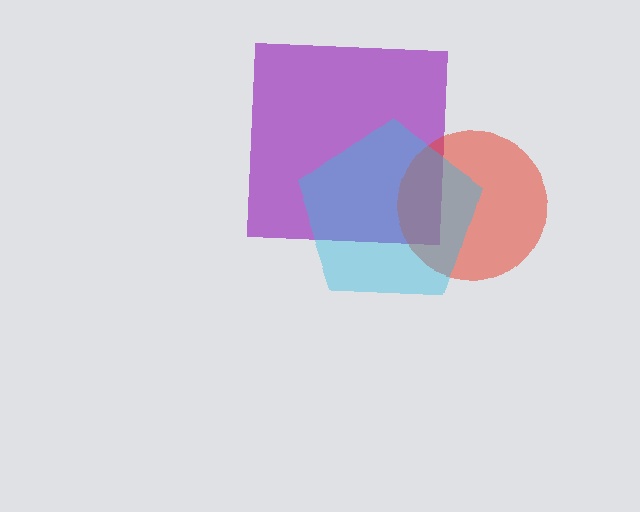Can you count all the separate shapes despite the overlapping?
Yes, there are 3 separate shapes.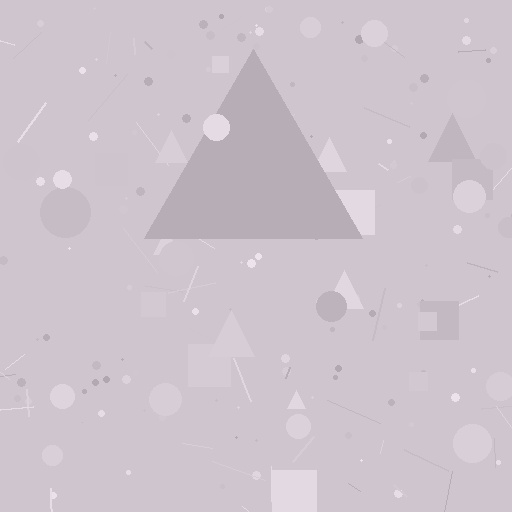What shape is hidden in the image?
A triangle is hidden in the image.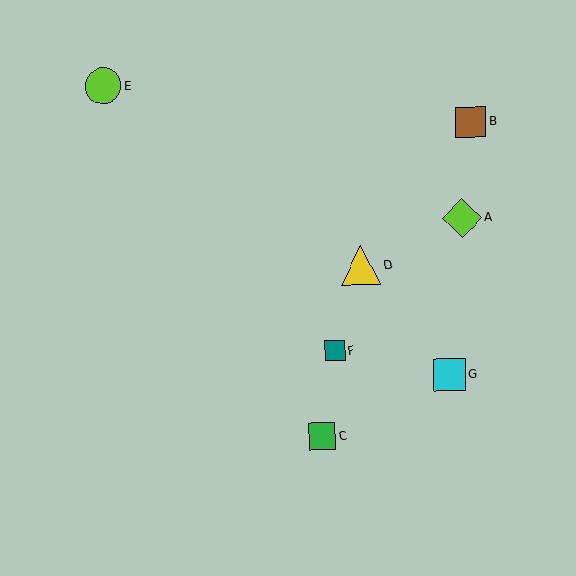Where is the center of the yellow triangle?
The center of the yellow triangle is at (361, 265).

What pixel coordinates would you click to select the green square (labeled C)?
Click at (322, 436) to select the green square C.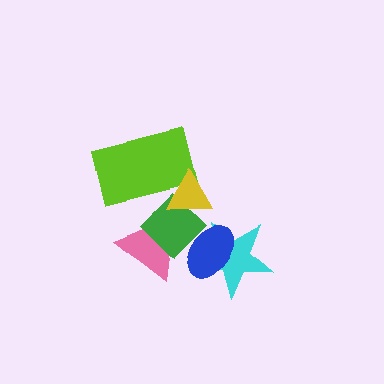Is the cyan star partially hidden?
Yes, it is partially covered by another shape.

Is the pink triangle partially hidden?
Yes, it is partially covered by another shape.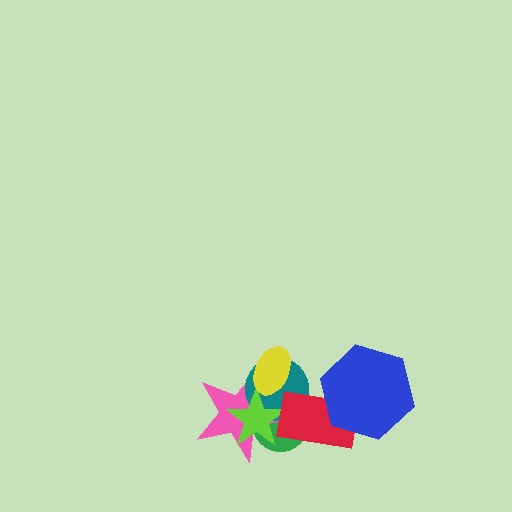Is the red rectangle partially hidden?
Yes, it is partially covered by another shape.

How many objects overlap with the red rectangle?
4 objects overlap with the red rectangle.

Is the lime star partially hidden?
Yes, it is partially covered by another shape.